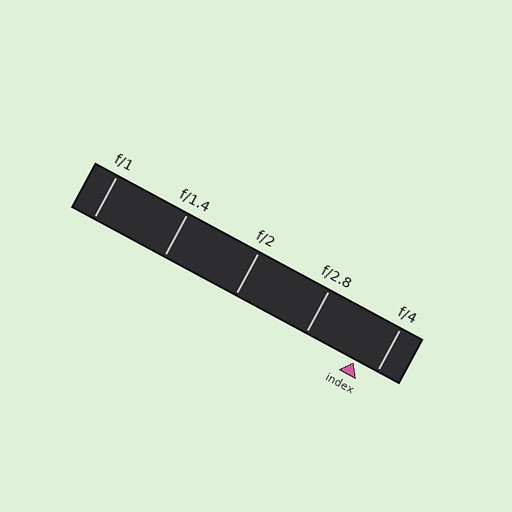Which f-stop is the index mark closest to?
The index mark is closest to f/4.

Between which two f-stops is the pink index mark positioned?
The index mark is between f/2.8 and f/4.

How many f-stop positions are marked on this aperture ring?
There are 5 f-stop positions marked.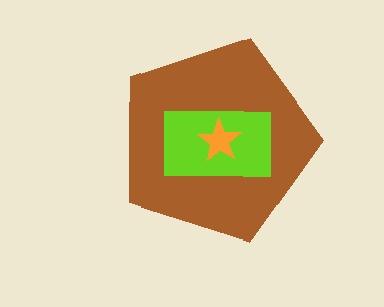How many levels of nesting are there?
3.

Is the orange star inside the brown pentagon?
Yes.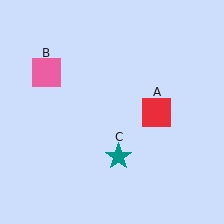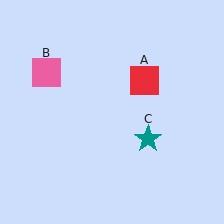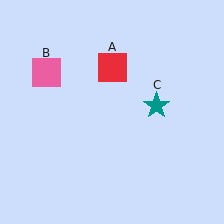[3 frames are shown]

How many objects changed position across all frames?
2 objects changed position: red square (object A), teal star (object C).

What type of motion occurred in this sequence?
The red square (object A), teal star (object C) rotated counterclockwise around the center of the scene.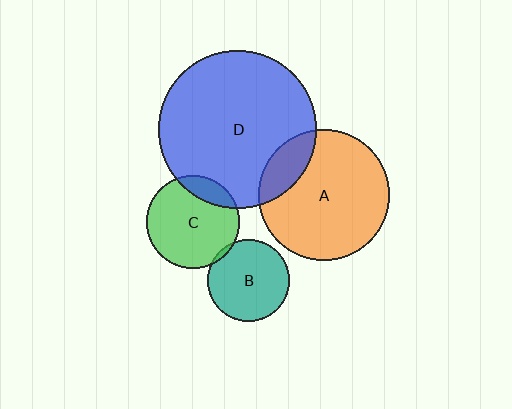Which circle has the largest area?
Circle D (blue).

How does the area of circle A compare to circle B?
Approximately 2.5 times.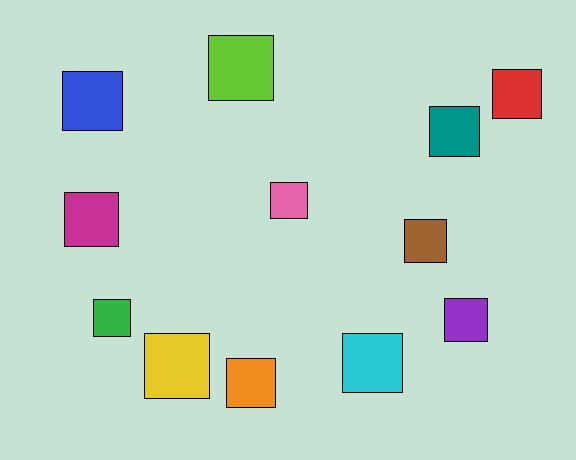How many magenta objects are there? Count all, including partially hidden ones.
There is 1 magenta object.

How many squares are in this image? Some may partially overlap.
There are 12 squares.